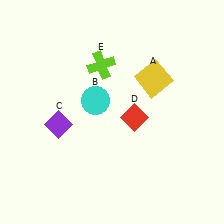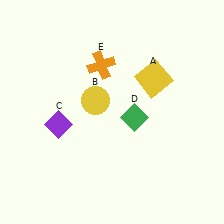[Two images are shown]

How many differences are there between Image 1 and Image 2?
There are 3 differences between the two images.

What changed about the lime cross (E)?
In Image 1, E is lime. In Image 2, it changed to orange.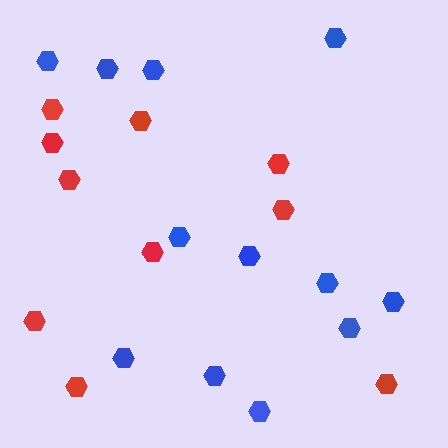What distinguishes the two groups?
There are 2 groups: one group of blue hexagons (12) and one group of red hexagons (10).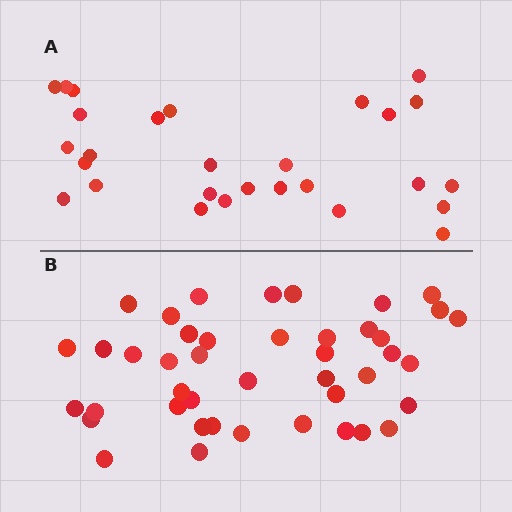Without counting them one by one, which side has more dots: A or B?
Region B (the bottom region) has more dots.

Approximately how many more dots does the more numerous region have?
Region B has approximately 15 more dots than region A.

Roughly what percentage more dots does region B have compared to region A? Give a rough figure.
About 55% more.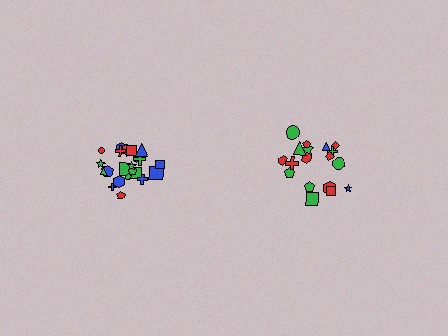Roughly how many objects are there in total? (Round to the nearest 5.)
Roughly 40 objects in total.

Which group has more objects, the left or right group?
The left group.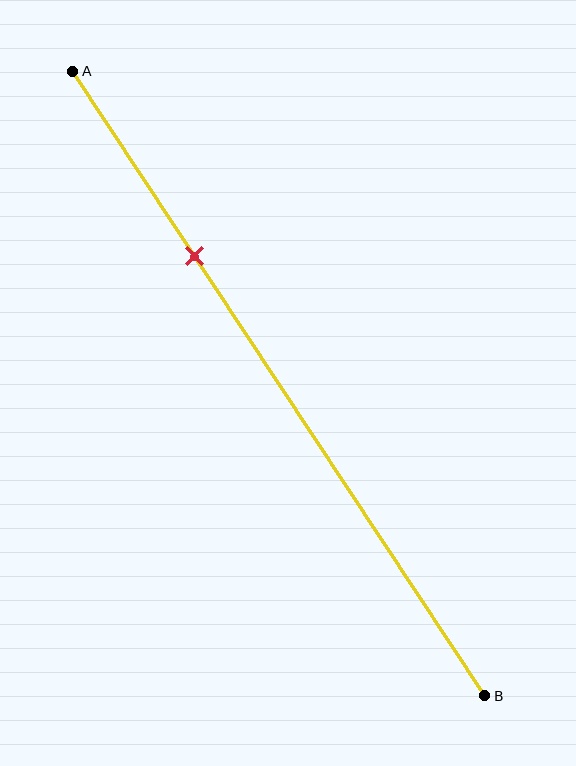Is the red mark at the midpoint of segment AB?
No, the mark is at about 30% from A, not at the 50% midpoint.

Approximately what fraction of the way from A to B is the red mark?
The red mark is approximately 30% of the way from A to B.